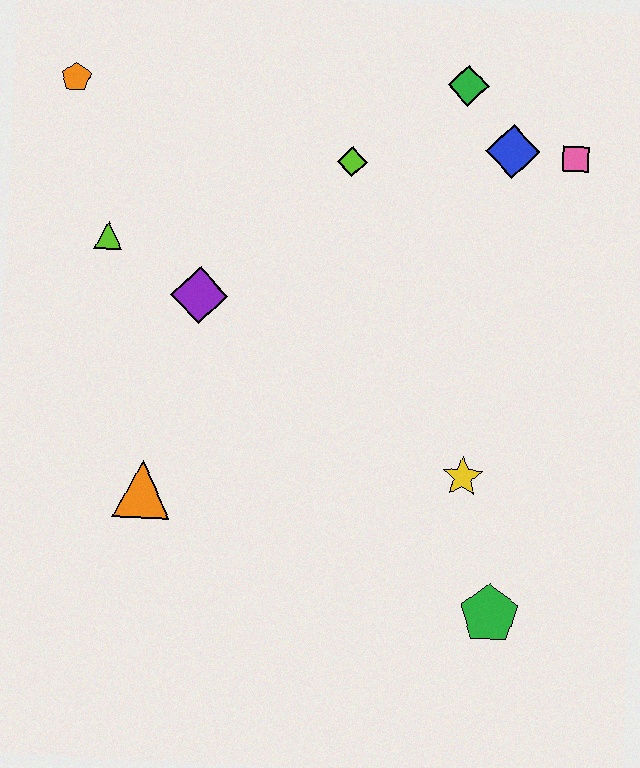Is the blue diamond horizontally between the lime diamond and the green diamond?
No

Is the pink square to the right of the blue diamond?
Yes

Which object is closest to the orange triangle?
The purple diamond is closest to the orange triangle.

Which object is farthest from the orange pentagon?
The green pentagon is farthest from the orange pentagon.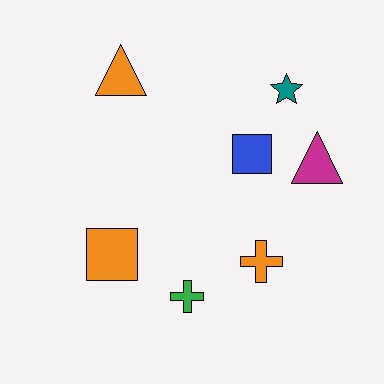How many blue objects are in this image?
There is 1 blue object.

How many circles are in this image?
There are no circles.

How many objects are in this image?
There are 7 objects.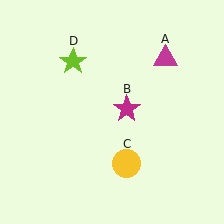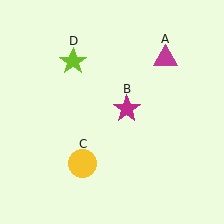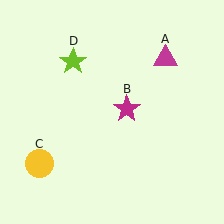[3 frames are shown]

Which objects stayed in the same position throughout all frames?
Magenta triangle (object A) and magenta star (object B) and lime star (object D) remained stationary.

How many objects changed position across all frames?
1 object changed position: yellow circle (object C).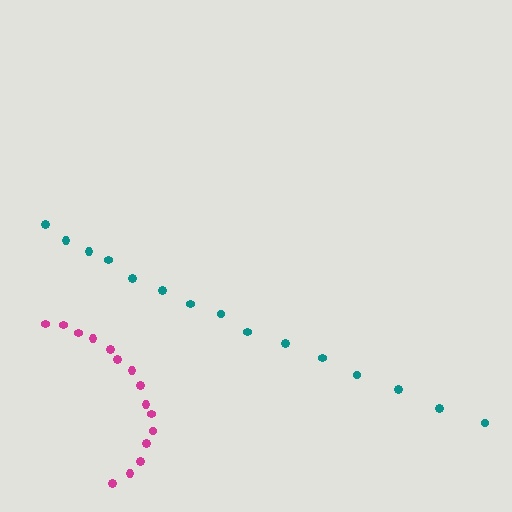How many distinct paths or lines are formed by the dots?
There are 2 distinct paths.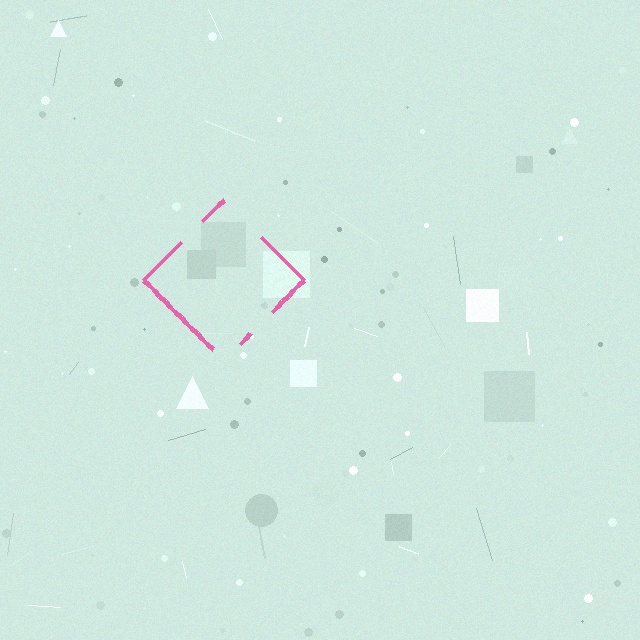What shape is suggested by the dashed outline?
The dashed outline suggests a diamond.